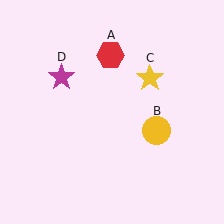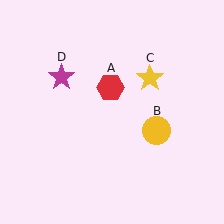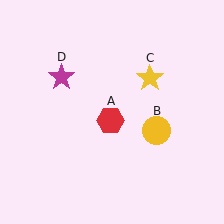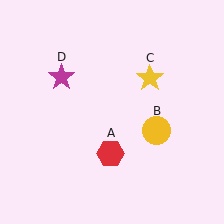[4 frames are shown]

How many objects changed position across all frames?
1 object changed position: red hexagon (object A).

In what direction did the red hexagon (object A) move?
The red hexagon (object A) moved down.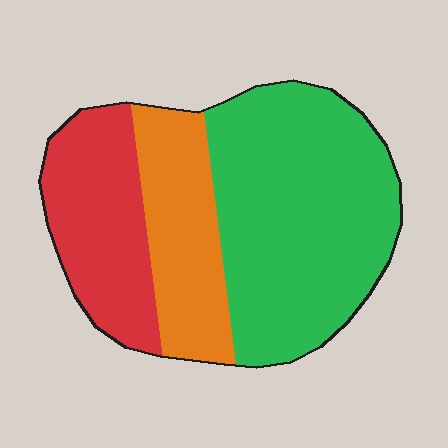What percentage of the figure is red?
Red takes up between a quarter and a half of the figure.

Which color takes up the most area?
Green, at roughly 50%.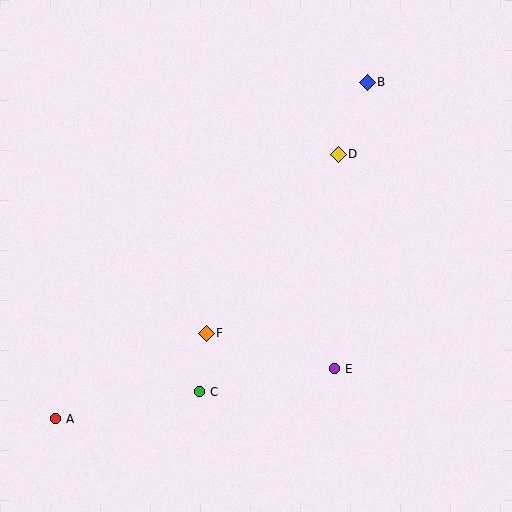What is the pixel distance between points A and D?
The distance between A and D is 387 pixels.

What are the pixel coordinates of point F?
Point F is at (206, 333).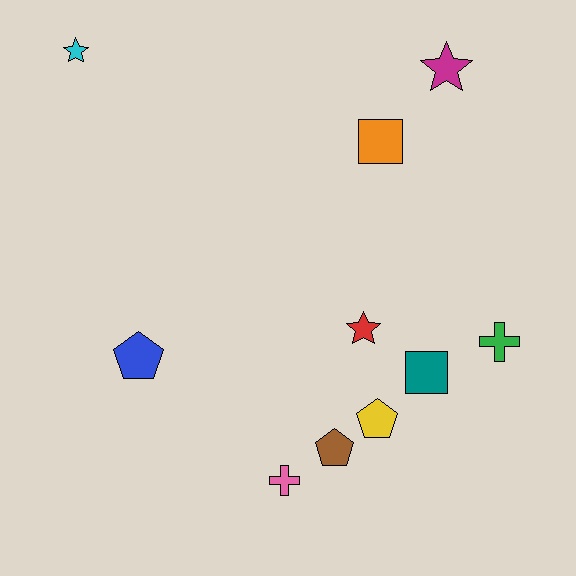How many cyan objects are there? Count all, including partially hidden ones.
There is 1 cyan object.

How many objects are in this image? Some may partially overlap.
There are 10 objects.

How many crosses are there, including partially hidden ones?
There are 2 crosses.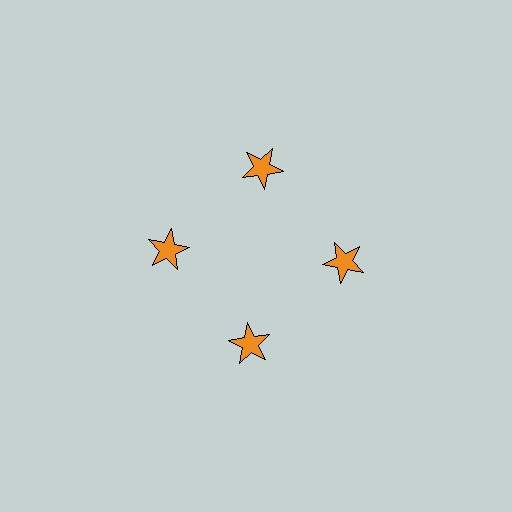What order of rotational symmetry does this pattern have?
This pattern has 4-fold rotational symmetry.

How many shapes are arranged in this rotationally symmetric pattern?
There are 4 shapes, arranged in 4 groups of 1.